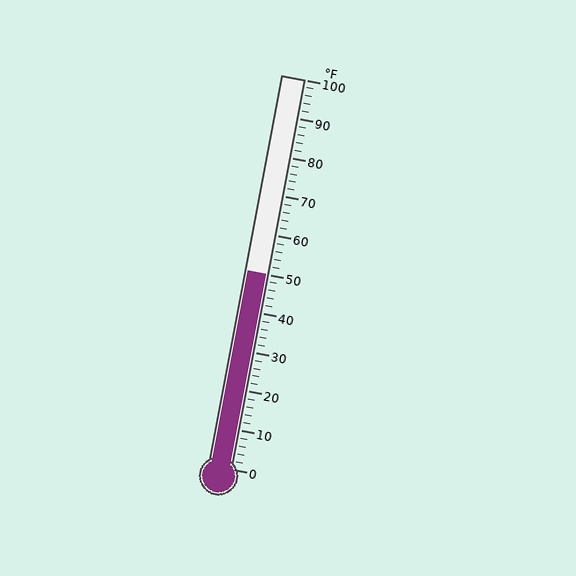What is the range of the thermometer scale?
The thermometer scale ranges from 0°F to 100°F.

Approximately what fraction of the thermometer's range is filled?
The thermometer is filled to approximately 50% of its range.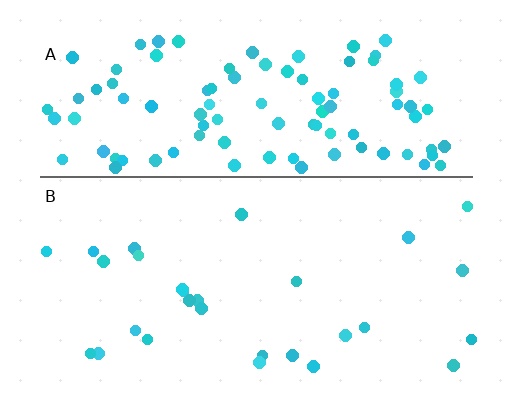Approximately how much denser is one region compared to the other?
Approximately 3.8× — region A over region B.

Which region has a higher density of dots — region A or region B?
A (the top).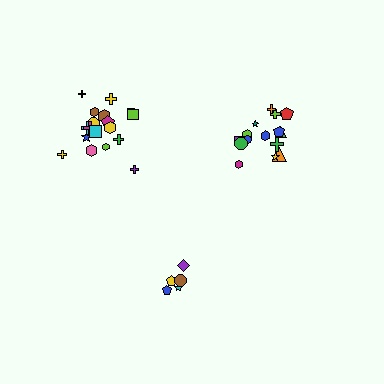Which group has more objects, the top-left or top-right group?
The top-left group.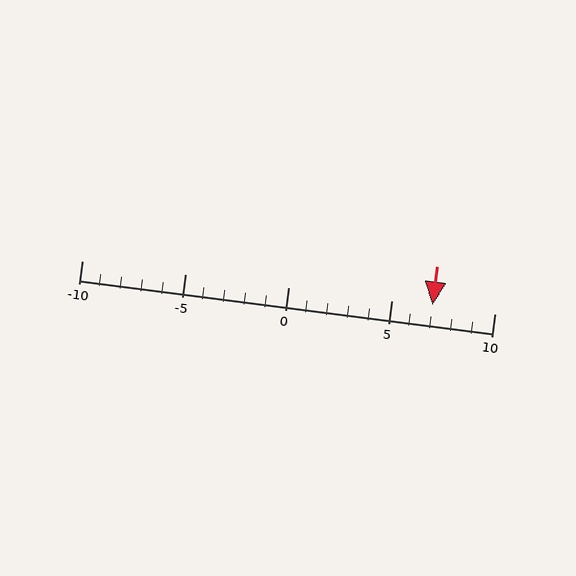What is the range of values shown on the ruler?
The ruler shows values from -10 to 10.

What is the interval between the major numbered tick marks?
The major tick marks are spaced 5 units apart.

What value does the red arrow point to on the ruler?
The red arrow points to approximately 7.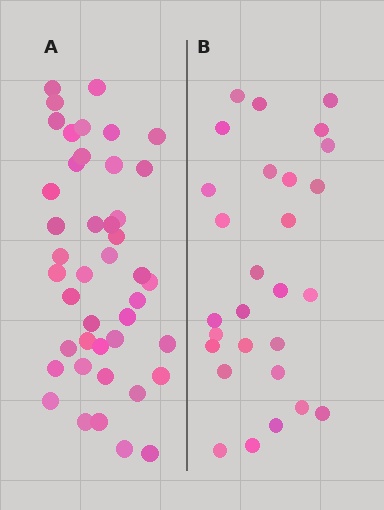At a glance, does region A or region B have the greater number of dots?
Region A (the left region) has more dots.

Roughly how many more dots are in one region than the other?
Region A has approximately 15 more dots than region B.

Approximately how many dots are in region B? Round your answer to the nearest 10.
About 30 dots. (The exact count is 28, which rounds to 30.)